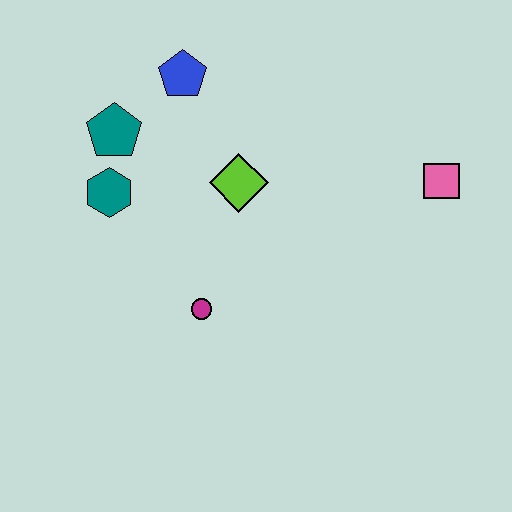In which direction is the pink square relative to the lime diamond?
The pink square is to the right of the lime diamond.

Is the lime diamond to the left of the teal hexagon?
No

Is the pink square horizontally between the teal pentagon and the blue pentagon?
No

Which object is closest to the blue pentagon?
The teal pentagon is closest to the blue pentagon.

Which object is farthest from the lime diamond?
The pink square is farthest from the lime diamond.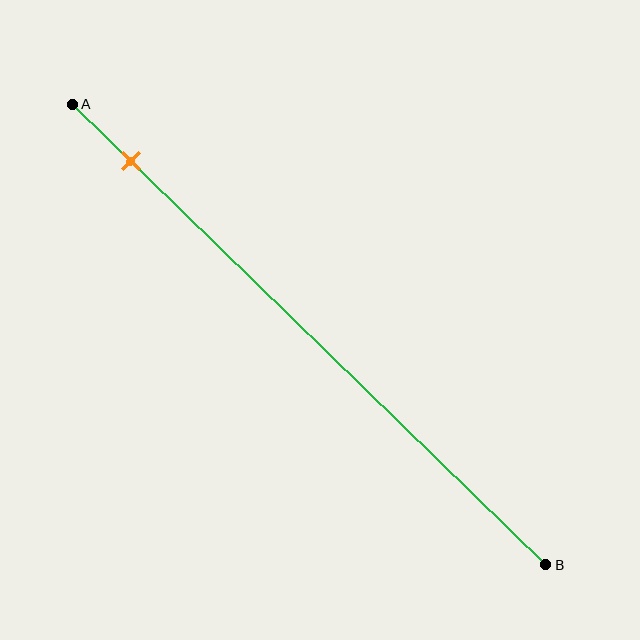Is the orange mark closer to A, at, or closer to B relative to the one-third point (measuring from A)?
The orange mark is closer to point A than the one-third point of segment AB.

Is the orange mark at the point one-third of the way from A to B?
No, the mark is at about 10% from A, not at the 33% one-third point.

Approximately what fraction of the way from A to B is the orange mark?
The orange mark is approximately 10% of the way from A to B.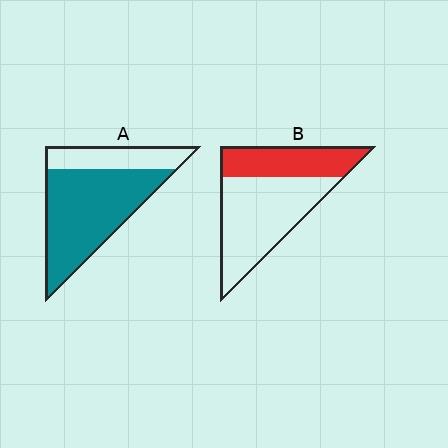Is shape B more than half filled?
No.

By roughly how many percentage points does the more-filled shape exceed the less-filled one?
By roughly 35 percentage points (A over B).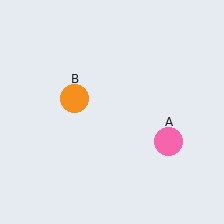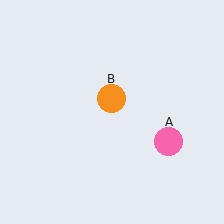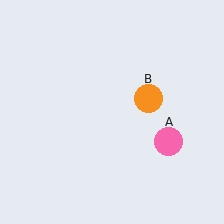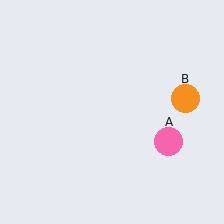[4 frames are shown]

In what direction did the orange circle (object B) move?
The orange circle (object B) moved right.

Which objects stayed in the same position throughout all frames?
Pink circle (object A) remained stationary.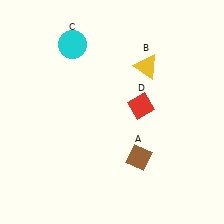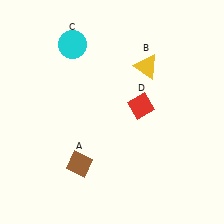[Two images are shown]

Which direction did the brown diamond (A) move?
The brown diamond (A) moved left.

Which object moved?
The brown diamond (A) moved left.